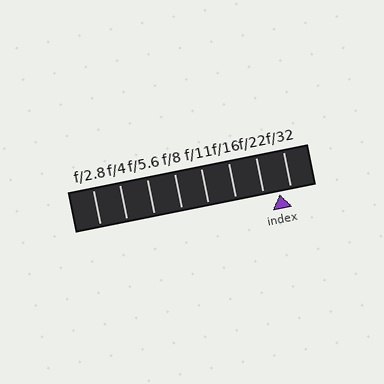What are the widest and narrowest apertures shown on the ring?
The widest aperture shown is f/2.8 and the narrowest is f/32.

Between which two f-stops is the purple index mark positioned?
The index mark is between f/22 and f/32.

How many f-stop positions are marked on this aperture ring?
There are 8 f-stop positions marked.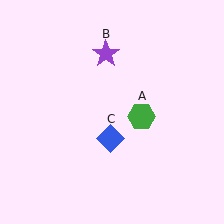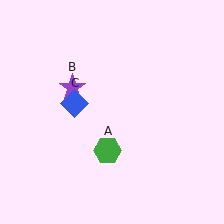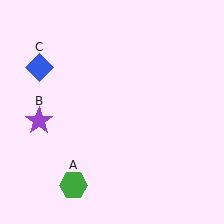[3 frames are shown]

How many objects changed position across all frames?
3 objects changed position: green hexagon (object A), purple star (object B), blue diamond (object C).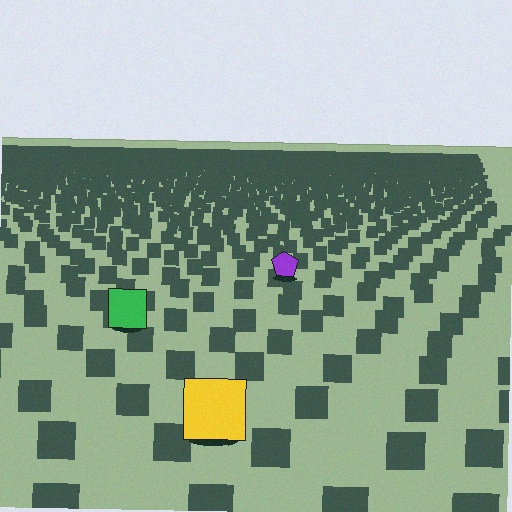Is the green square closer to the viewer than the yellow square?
No. The yellow square is closer — you can tell from the texture gradient: the ground texture is coarser near it.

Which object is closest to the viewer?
The yellow square is closest. The texture marks near it are larger and more spread out.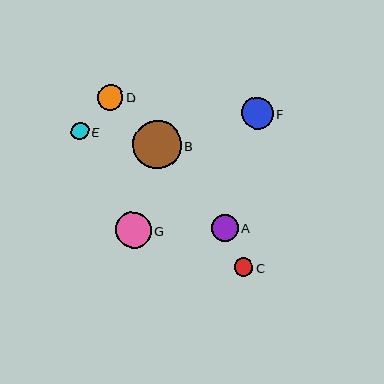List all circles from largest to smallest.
From largest to smallest: B, G, F, A, D, C, E.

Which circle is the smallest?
Circle E is the smallest with a size of approximately 18 pixels.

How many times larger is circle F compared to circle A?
Circle F is approximately 1.2 times the size of circle A.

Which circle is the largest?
Circle B is the largest with a size of approximately 48 pixels.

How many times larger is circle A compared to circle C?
Circle A is approximately 1.4 times the size of circle C.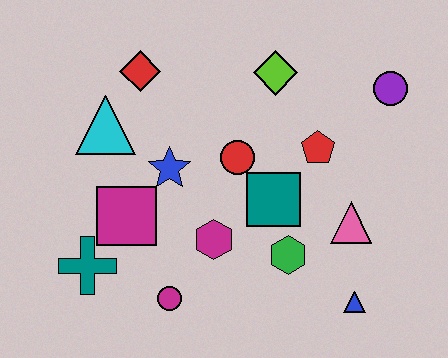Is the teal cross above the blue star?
No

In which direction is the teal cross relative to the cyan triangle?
The teal cross is below the cyan triangle.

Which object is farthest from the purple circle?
The teal cross is farthest from the purple circle.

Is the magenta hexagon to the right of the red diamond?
Yes